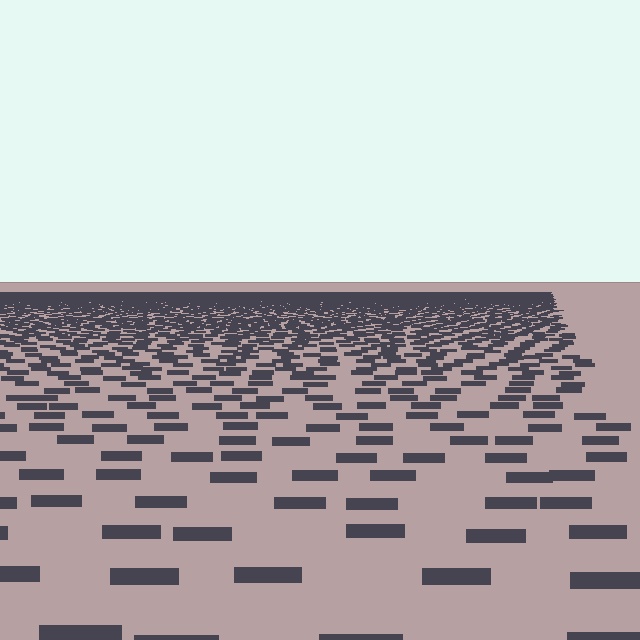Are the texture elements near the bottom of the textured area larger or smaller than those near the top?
Larger. Near the bottom, elements are closer to the viewer and appear at a bigger on-screen size.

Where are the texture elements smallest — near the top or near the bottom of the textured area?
Near the top.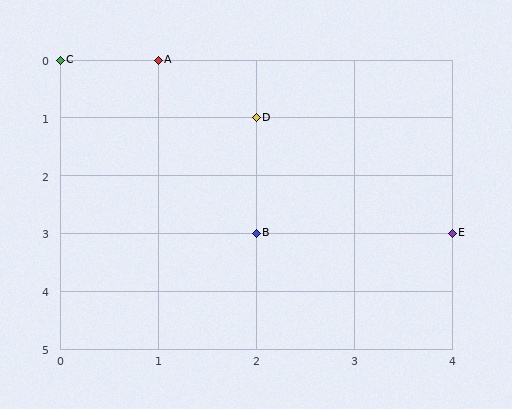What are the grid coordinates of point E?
Point E is at grid coordinates (4, 3).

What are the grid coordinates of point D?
Point D is at grid coordinates (2, 1).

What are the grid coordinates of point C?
Point C is at grid coordinates (0, 0).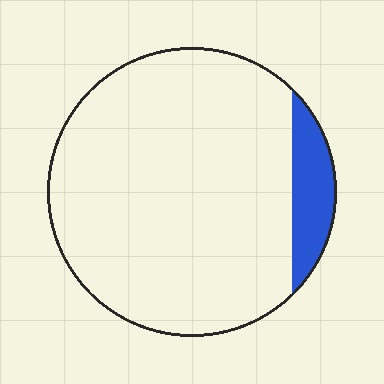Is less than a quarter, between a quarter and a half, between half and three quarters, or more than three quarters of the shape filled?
Less than a quarter.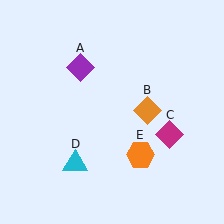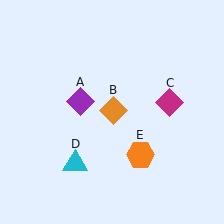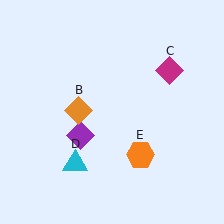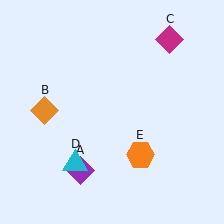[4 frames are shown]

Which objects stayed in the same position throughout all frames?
Cyan triangle (object D) and orange hexagon (object E) remained stationary.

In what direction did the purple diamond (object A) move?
The purple diamond (object A) moved down.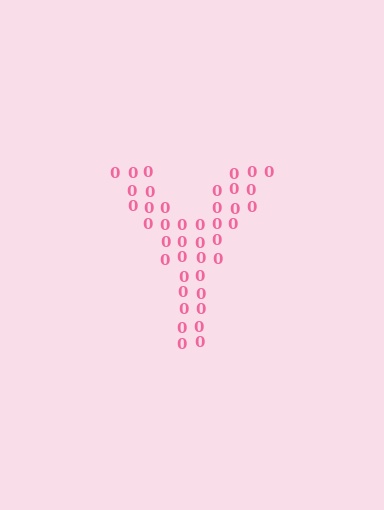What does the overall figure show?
The overall figure shows the letter Y.